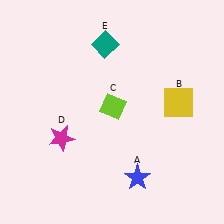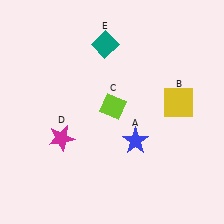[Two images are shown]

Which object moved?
The blue star (A) moved up.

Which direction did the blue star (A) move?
The blue star (A) moved up.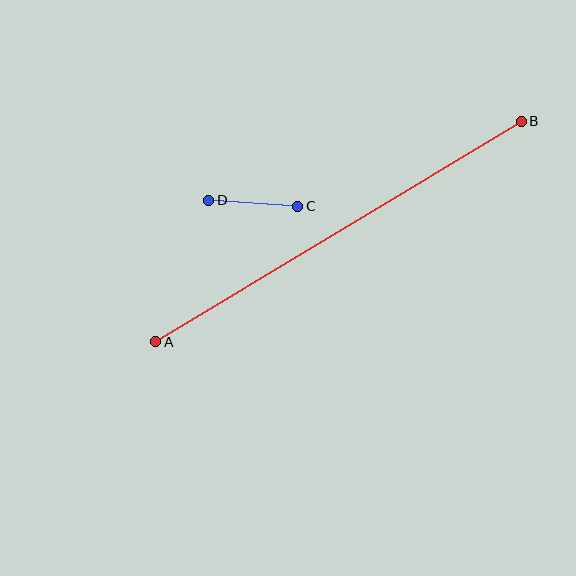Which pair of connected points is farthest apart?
Points A and B are farthest apart.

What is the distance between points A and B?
The distance is approximately 427 pixels.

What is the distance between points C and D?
The distance is approximately 89 pixels.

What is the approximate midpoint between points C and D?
The midpoint is at approximately (253, 203) pixels.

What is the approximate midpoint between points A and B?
The midpoint is at approximately (339, 232) pixels.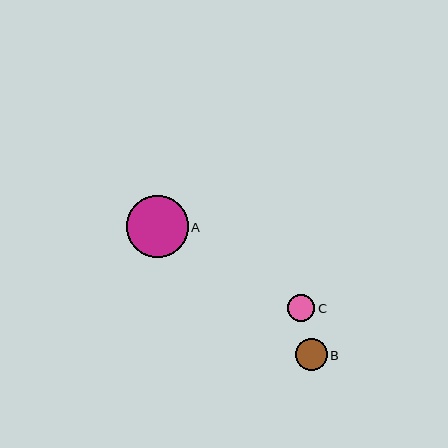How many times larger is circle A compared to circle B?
Circle A is approximately 2.0 times the size of circle B.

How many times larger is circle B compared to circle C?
Circle B is approximately 1.2 times the size of circle C.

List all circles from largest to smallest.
From largest to smallest: A, B, C.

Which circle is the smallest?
Circle C is the smallest with a size of approximately 27 pixels.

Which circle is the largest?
Circle A is the largest with a size of approximately 62 pixels.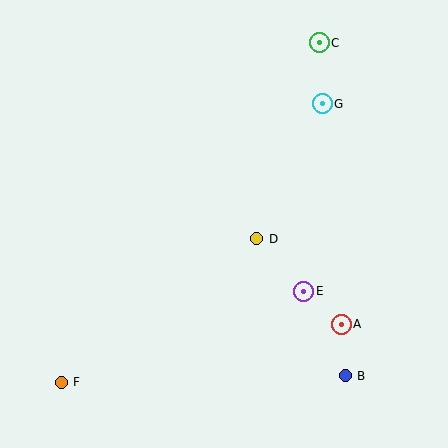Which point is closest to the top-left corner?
Point C is closest to the top-left corner.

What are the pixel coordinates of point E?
Point E is at (304, 291).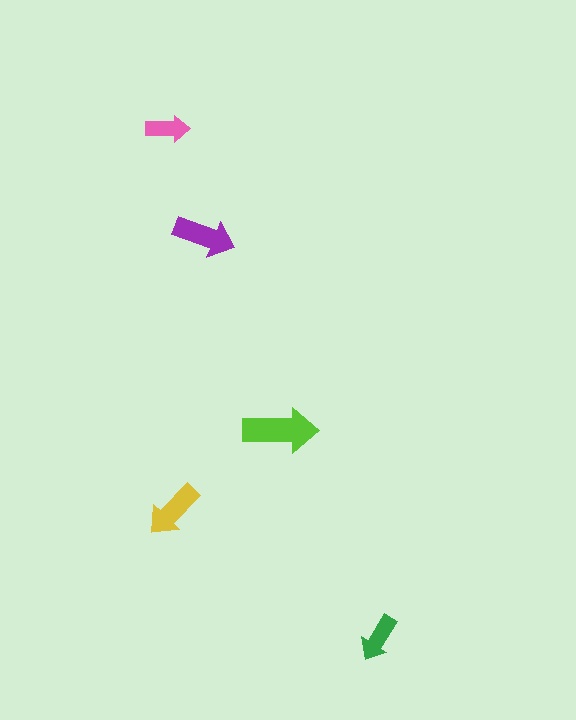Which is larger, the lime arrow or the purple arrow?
The lime one.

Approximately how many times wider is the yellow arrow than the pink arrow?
About 1.5 times wider.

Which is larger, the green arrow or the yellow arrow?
The yellow one.